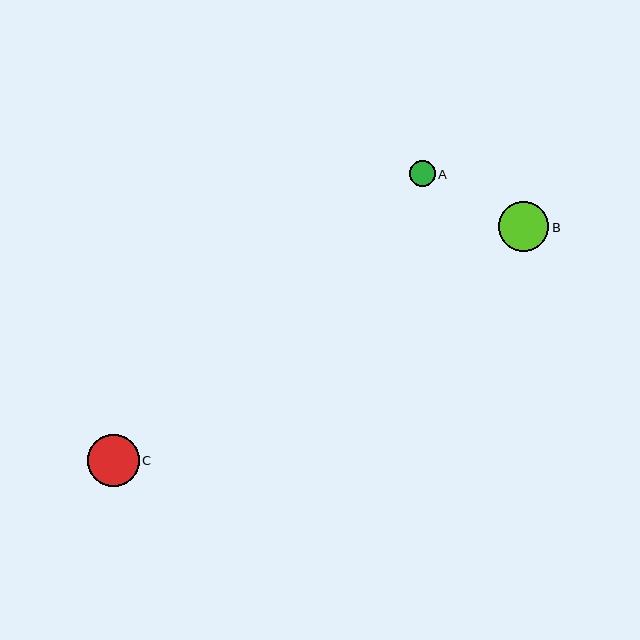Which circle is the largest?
Circle C is the largest with a size of approximately 52 pixels.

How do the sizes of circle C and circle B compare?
Circle C and circle B are approximately the same size.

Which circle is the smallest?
Circle A is the smallest with a size of approximately 25 pixels.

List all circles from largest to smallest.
From largest to smallest: C, B, A.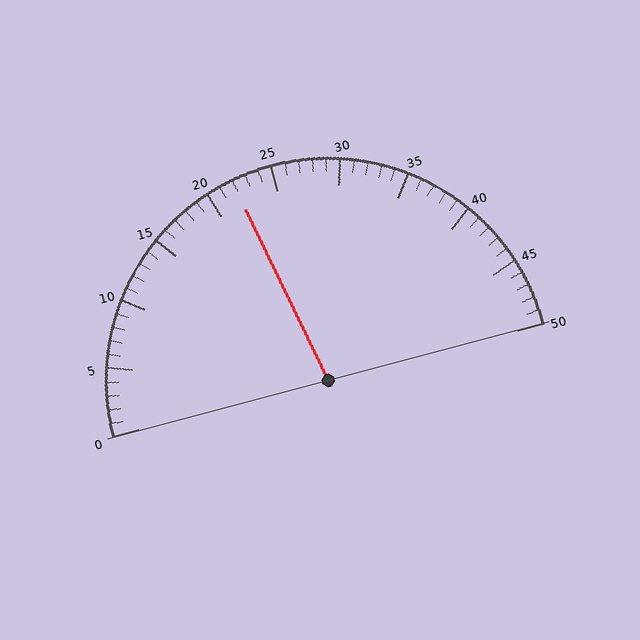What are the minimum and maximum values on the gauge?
The gauge ranges from 0 to 50.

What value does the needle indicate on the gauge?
The needle indicates approximately 22.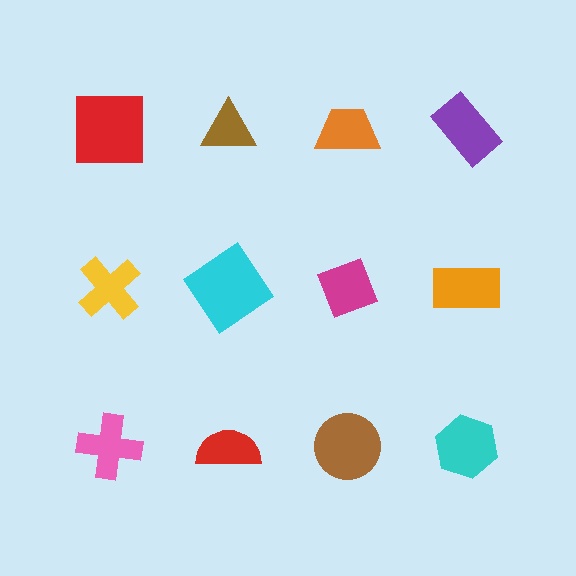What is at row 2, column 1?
A yellow cross.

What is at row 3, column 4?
A cyan hexagon.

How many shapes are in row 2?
4 shapes.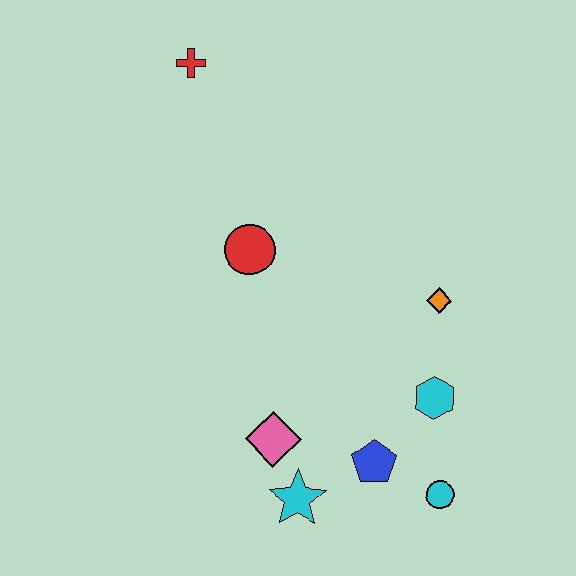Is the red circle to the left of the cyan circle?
Yes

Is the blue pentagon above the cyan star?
Yes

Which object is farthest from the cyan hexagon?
The red cross is farthest from the cyan hexagon.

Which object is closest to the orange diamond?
The cyan hexagon is closest to the orange diamond.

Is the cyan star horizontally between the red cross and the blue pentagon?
Yes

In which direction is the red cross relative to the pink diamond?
The red cross is above the pink diamond.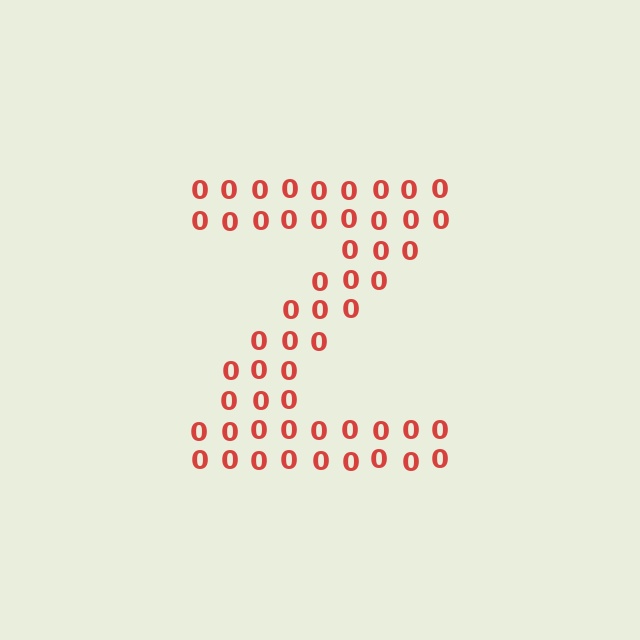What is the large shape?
The large shape is the letter Z.